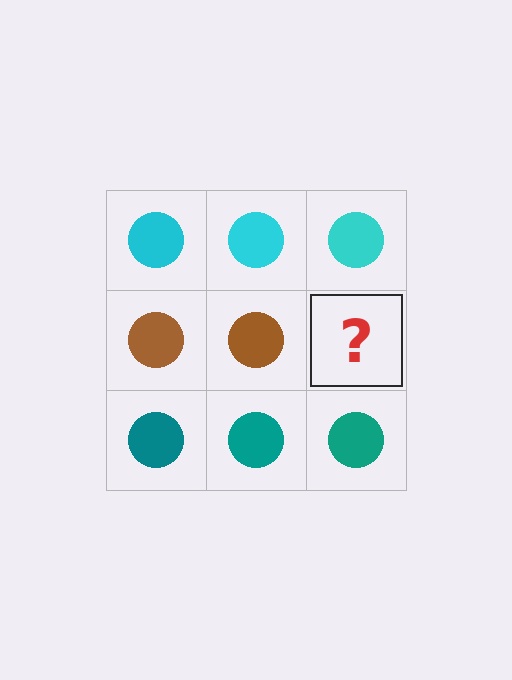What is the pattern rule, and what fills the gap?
The rule is that each row has a consistent color. The gap should be filled with a brown circle.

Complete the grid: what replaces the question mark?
The question mark should be replaced with a brown circle.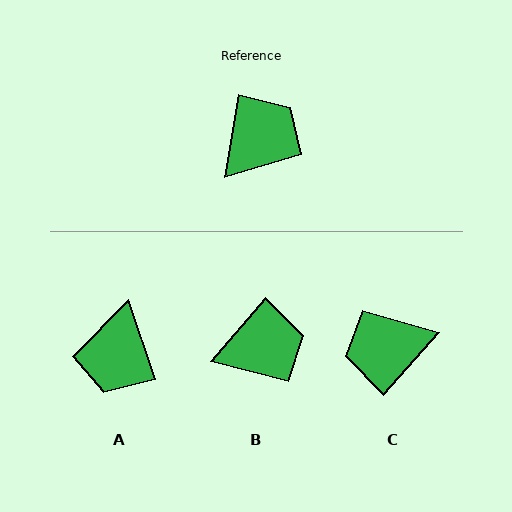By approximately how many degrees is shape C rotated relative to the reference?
Approximately 148 degrees counter-clockwise.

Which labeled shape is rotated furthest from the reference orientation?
A, about 152 degrees away.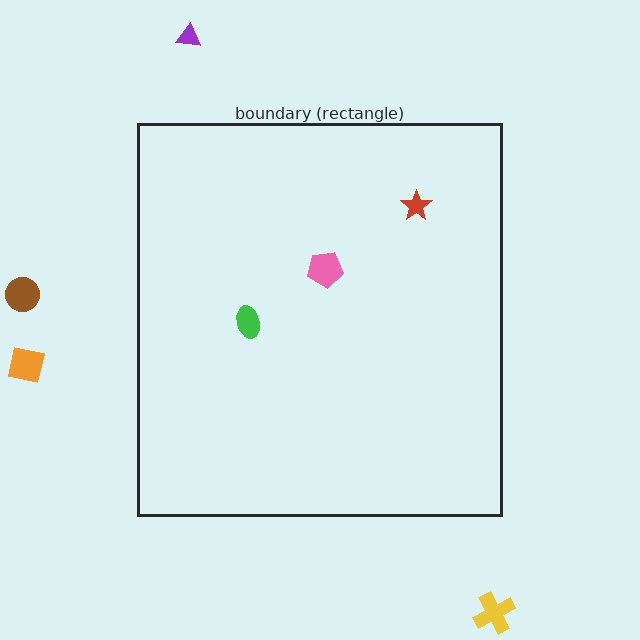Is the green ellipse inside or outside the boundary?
Inside.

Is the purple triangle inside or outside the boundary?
Outside.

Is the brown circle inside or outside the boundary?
Outside.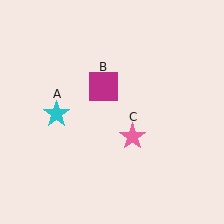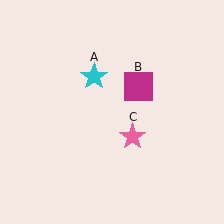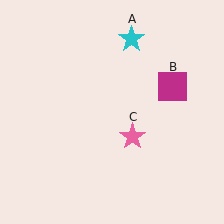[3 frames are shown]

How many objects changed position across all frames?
2 objects changed position: cyan star (object A), magenta square (object B).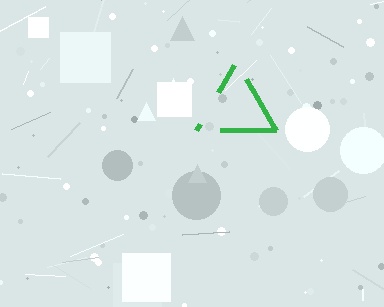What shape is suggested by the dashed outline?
The dashed outline suggests a triangle.